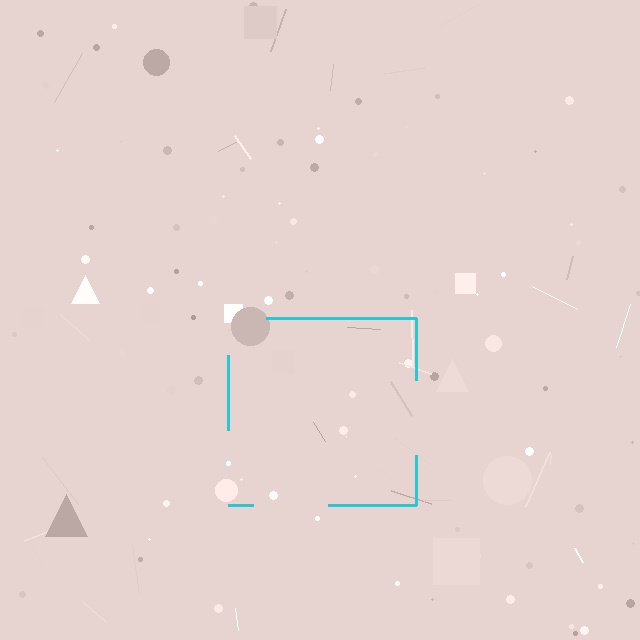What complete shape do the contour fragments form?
The contour fragments form a square.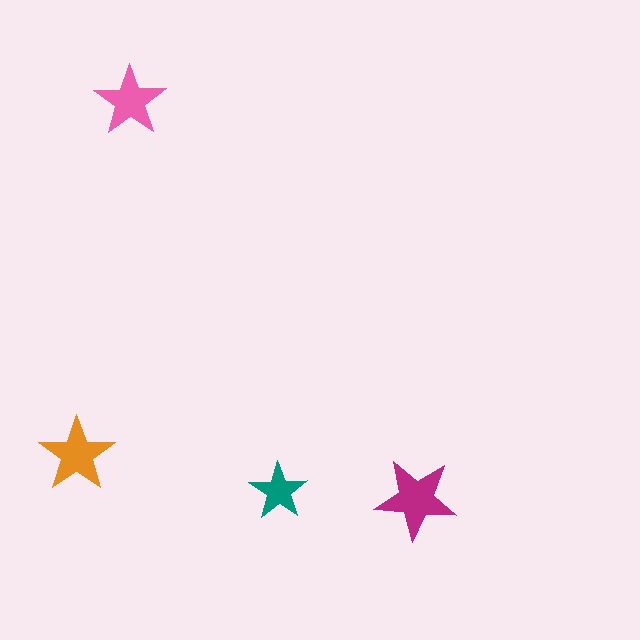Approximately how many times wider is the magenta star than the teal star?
About 1.5 times wider.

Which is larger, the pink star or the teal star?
The pink one.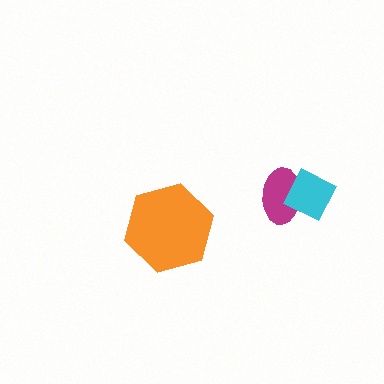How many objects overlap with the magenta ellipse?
1 object overlaps with the magenta ellipse.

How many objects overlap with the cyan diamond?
1 object overlaps with the cyan diamond.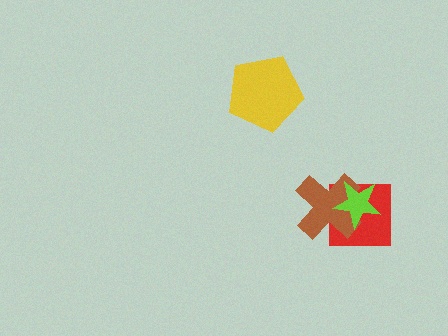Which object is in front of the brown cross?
The lime star is in front of the brown cross.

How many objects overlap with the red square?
2 objects overlap with the red square.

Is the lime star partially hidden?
No, no other shape covers it.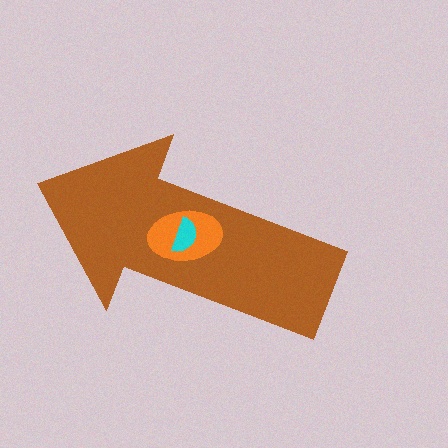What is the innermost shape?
The cyan semicircle.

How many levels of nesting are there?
3.